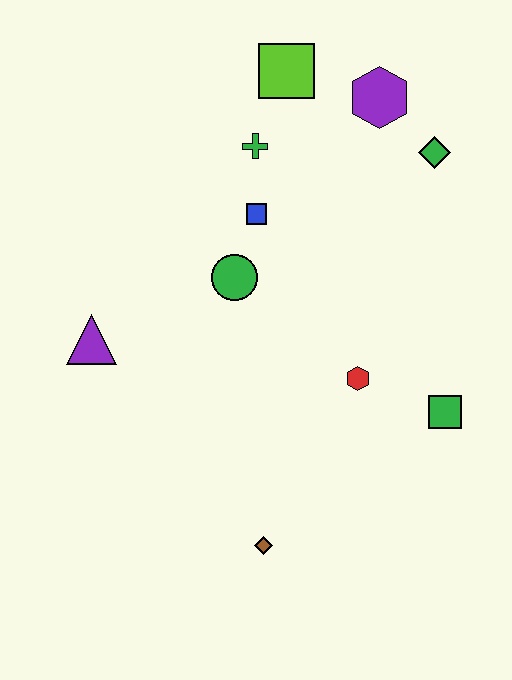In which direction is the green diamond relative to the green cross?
The green diamond is to the right of the green cross.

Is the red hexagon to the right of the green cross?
Yes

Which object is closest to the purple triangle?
The green circle is closest to the purple triangle.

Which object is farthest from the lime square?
The brown diamond is farthest from the lime square.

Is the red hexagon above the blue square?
No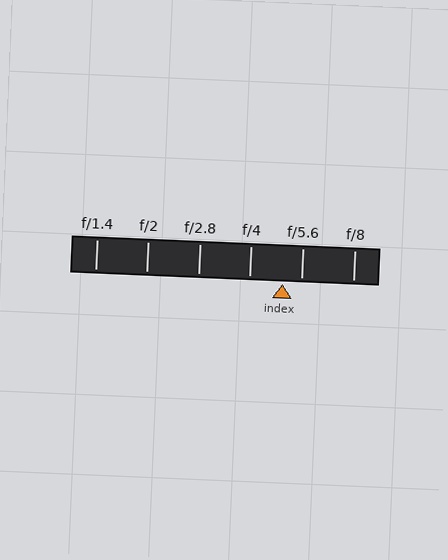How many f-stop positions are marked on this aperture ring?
There are 6 f-stop positions marked.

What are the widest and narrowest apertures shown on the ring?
The widest aperture shown is f/1.4 and the narrowest is f/8.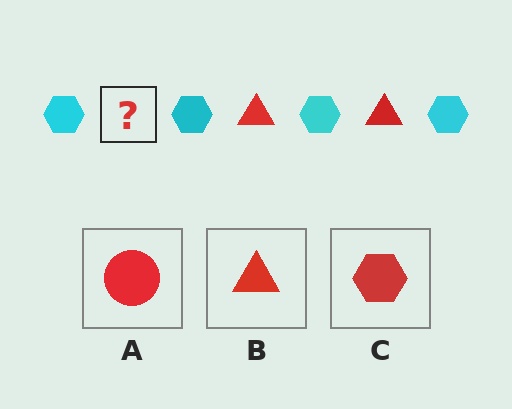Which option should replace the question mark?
Option B.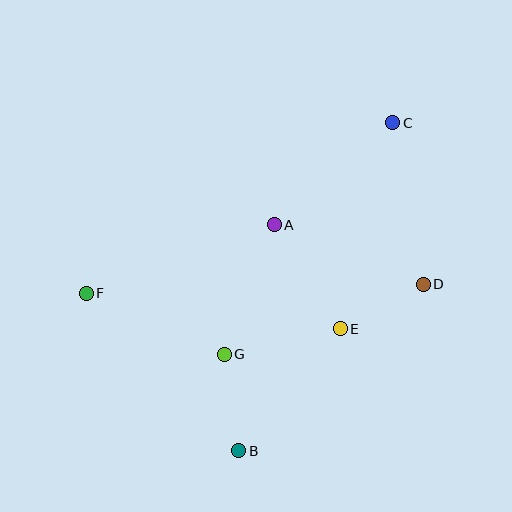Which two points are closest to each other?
Points D and E are closest to each other.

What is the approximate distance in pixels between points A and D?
The distance between A and D is approximately 160 pixels.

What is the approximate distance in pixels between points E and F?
The distance between E and F is approximately 256 pixels.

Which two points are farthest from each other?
Points B and C are farthest from each other.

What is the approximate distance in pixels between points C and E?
The distance between C and E is approximately 213 pixels.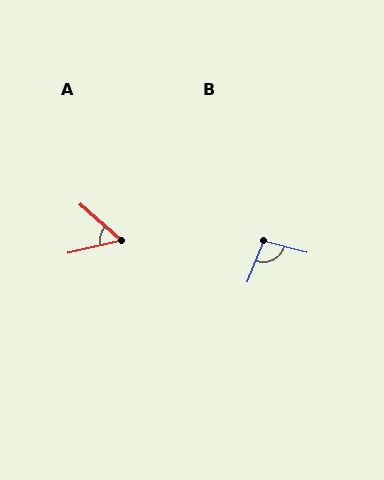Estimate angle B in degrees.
Approximately 97 degrees.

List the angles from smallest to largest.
A (54°), B (97°).